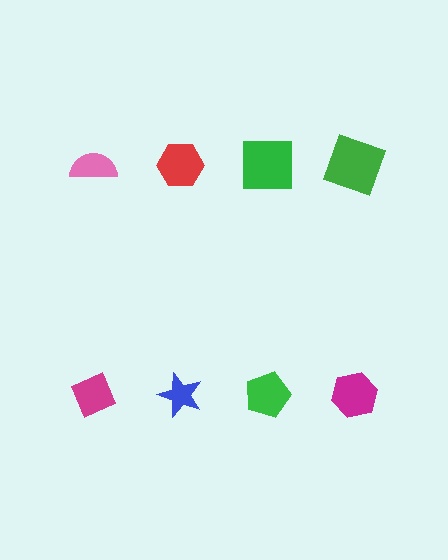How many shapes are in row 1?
4 shapes.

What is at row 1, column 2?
A red hexagon.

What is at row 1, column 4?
A green square.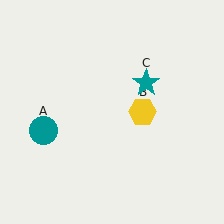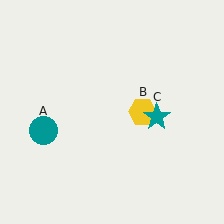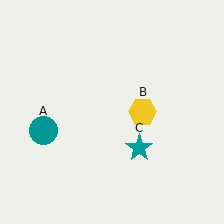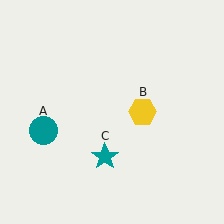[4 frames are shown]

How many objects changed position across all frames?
1 object changed position: teal star (object C).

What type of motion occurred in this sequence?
The teal star (object C) rotated clockwise around the center of the scene.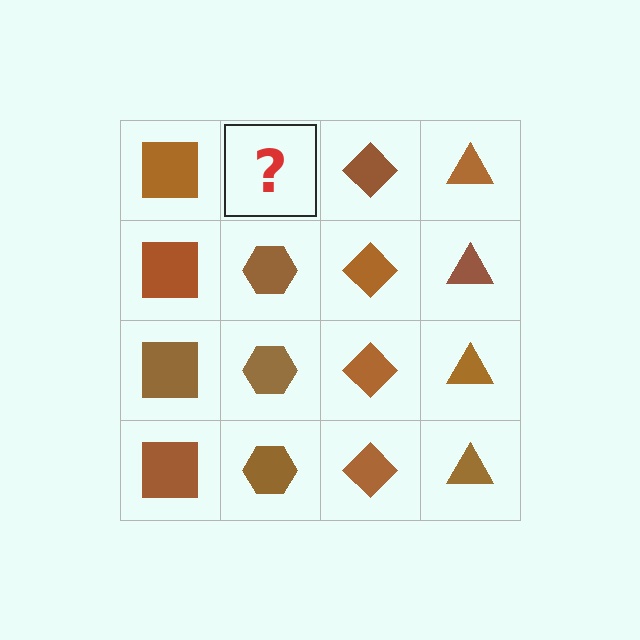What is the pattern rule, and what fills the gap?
The rule is that each column has a consistent shape. The gap should be filled with a brown hexagon.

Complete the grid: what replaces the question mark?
The question mark should be replaced with a brown hexagon.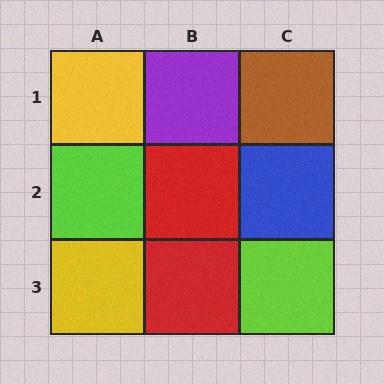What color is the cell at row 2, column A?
Lime.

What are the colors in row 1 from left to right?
Yellow, purple, brown.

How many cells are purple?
1 cell is purple.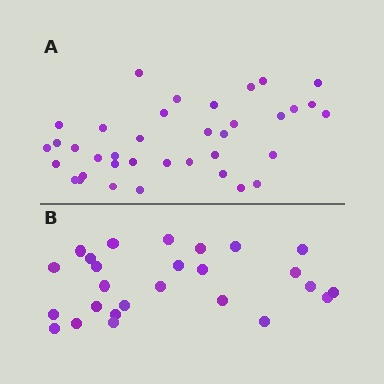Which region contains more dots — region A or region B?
Region A (the top region) has more dots.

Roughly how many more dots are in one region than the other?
Region A has roughly 12 or so more dots than region B.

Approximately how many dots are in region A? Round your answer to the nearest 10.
About 40 dots. (The exact count is 37, which rounds to 40.)